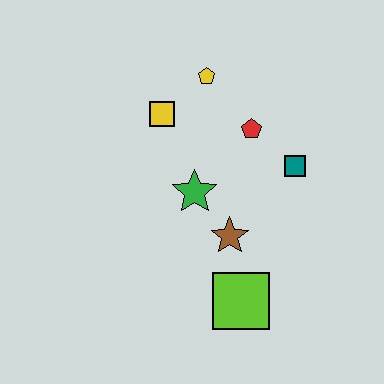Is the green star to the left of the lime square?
Yes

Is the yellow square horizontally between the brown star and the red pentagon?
No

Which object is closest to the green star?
The brown star is closest to the green star.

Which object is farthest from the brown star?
The yellow pentagon is farthest from the brown star.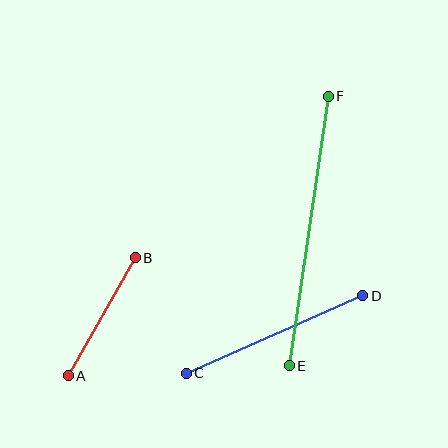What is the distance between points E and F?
The distance is approximately 272 pixels.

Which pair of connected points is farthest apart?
Points E and F are farthest apart.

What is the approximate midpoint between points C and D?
The midpoint is at approximately (274, 334) pixels.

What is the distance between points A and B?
The distance is approximately 135 pixels.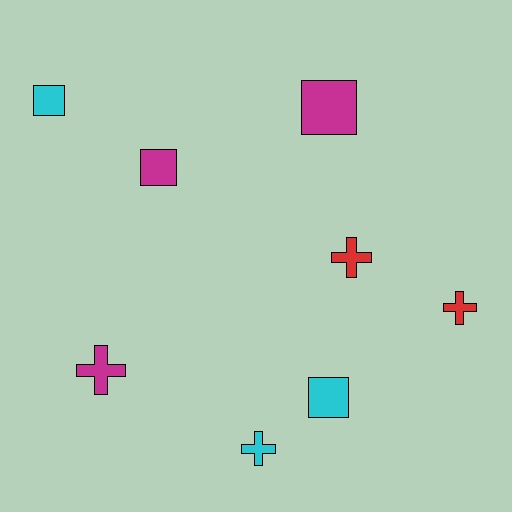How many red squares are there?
There are no red squares.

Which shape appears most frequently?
Cross, with 4 objects.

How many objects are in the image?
There are 8 objects.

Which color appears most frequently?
Magenta, with 3 objects.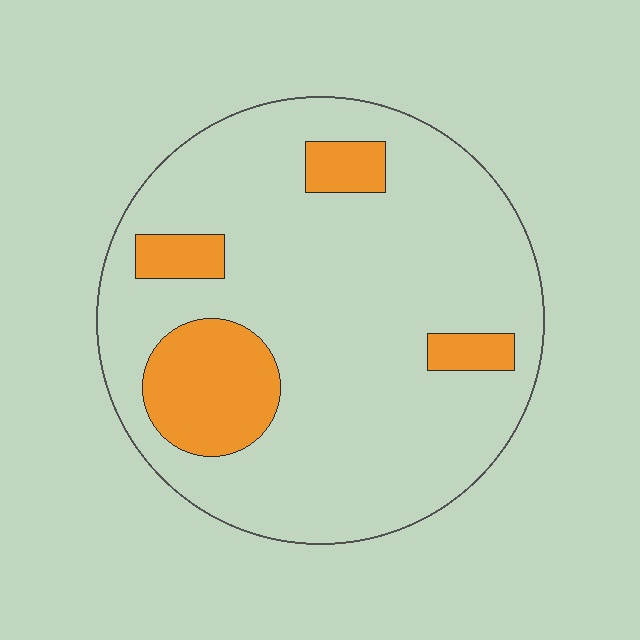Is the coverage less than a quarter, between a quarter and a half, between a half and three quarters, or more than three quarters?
Less than a quarter.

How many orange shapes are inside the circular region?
4.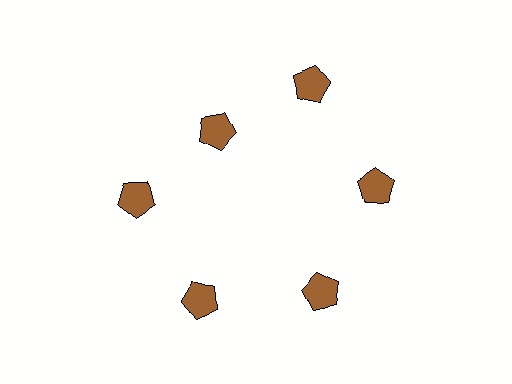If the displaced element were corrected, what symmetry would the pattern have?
It would have 6-fold rotational symmetry — the pattern would map onto itself every 60 degrees.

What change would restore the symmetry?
The symmetry would be restored by moving it outward, back onto the ring so that all 6 pentagons sit at equal angles and equal distance from the center.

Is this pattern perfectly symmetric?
No. The 6 brown pentagons are arranged in a ring, but one element near the 11 o'clock position is pulled inward toward the center, breaking the 6-fold rotational symmetry.